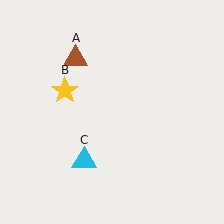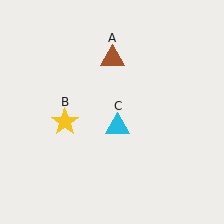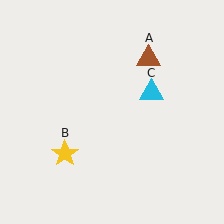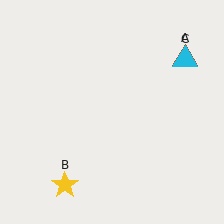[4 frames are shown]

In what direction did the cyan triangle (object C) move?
The cyan triangle (object C) moved up and to the right.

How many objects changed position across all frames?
3 objects changed position: brown triangle (object A), yellow star (object B), cyan triangle (object C).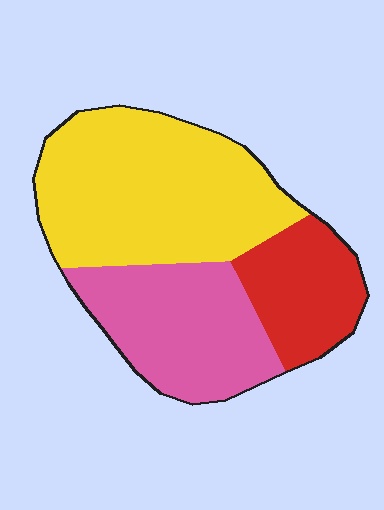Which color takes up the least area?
Red, at roughly 20%.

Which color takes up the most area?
Yellow, at roughly 50%.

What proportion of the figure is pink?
Pink covers around 30% of the figure.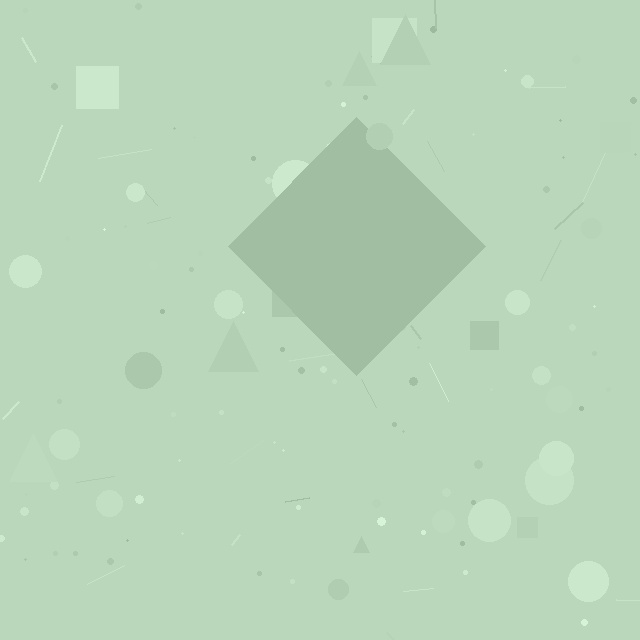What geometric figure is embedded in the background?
A diamond is embedded in the background.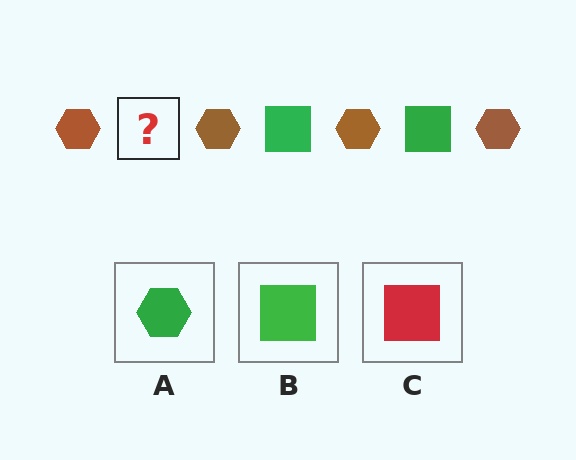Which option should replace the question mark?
Option B.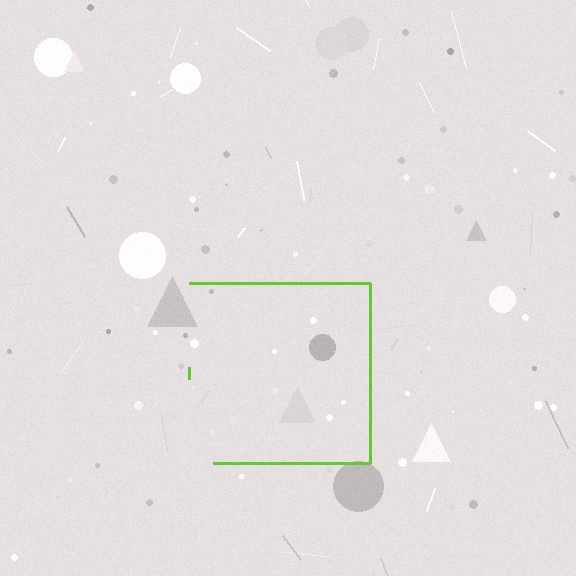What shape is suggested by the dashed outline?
The dashed outline suggests a square.